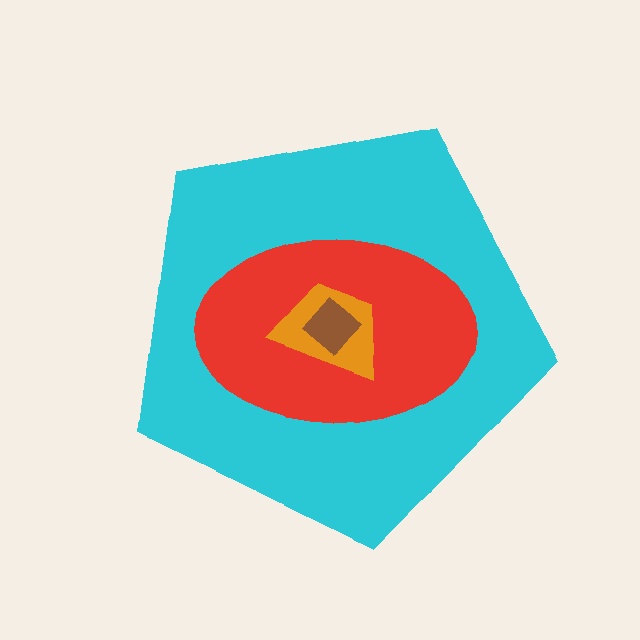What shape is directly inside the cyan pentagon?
The red ellipse.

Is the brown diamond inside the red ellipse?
Yes.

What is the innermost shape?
The brown diamond.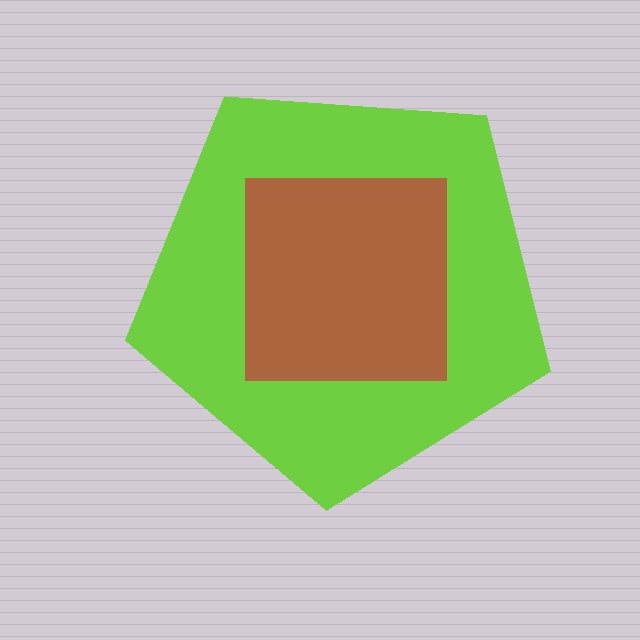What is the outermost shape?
The lime pentagon.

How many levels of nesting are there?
2.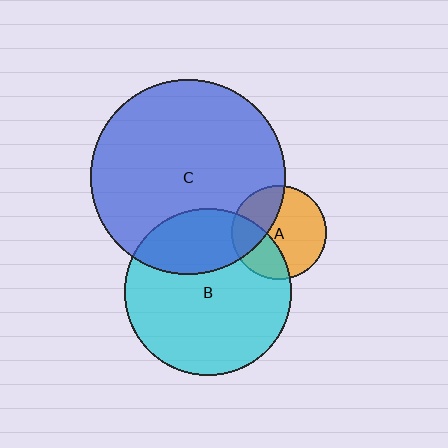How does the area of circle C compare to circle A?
Approximately 4.3 times.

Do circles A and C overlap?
Yes.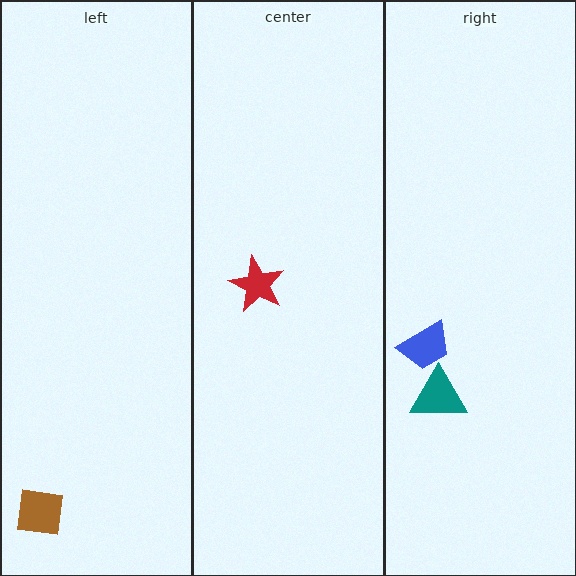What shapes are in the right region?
The teal triangle, the blue trapezoid.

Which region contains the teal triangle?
The right region.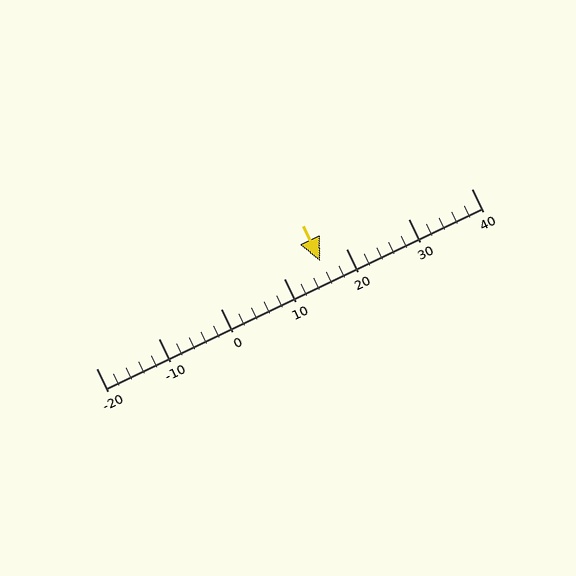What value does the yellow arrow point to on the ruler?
The yellow arrow points to approximately 16.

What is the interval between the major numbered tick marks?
The major tick marks are spaced 10 units apart.